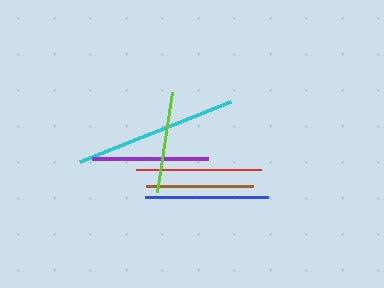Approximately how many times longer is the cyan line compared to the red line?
The cyan line is approximately 1.3 times the length of the red line.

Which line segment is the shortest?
The lime line is the shortest at approximately 101 pixels.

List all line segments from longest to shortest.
From longest to shortest: cyan, red, blue, purple, brown, lime.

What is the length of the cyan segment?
The cyan segment is approximately 163 pixels long.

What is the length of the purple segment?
The purple segment is approximately 116 pixels long.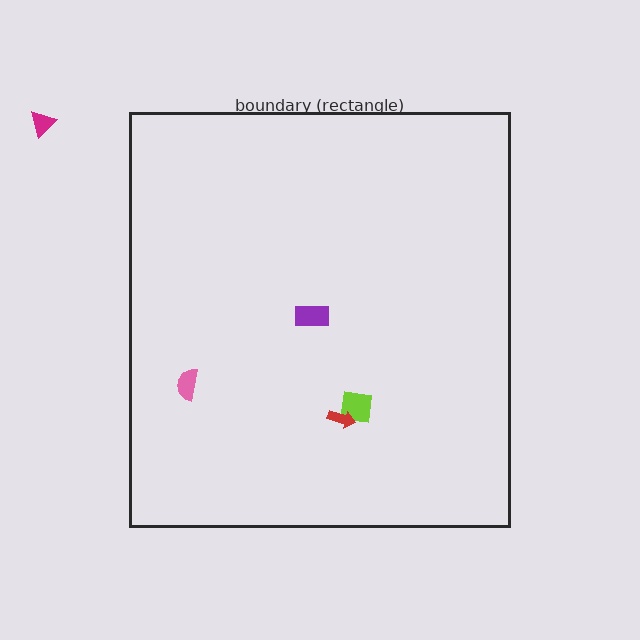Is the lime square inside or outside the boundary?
Inside.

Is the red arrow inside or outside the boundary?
Inside.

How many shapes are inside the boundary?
4 inside, 1 outside.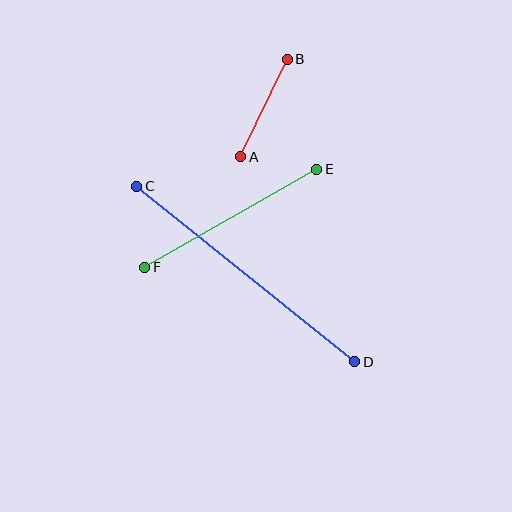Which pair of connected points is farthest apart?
Points C and D are farthest apart.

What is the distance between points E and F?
The distance is approximately 198 pixels.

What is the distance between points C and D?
The distance is approximately 280 pixels.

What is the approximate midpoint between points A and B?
The midpoint is at approximately (264, 108) pixels.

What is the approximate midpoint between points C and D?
The midpoint is at approximately (246, 274) pixels.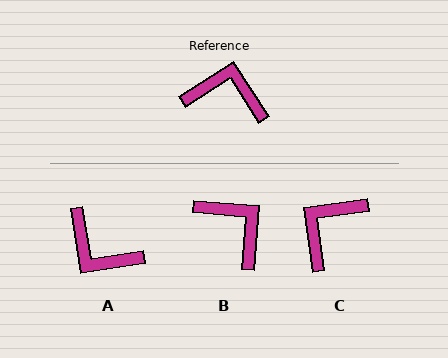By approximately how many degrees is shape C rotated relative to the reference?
Approximately 65 degrees counter-clockwise.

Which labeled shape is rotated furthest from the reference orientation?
A, about 156 degrees away.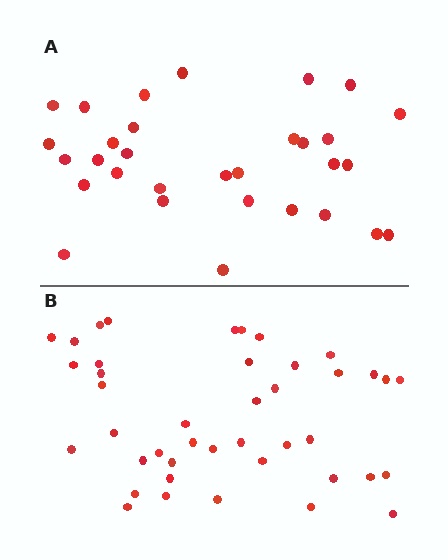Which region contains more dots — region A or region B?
Region B (the bottom region) has more dots.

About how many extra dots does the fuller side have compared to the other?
Region B has roughly 12 or so more dots than region A.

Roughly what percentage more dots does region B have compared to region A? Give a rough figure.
About 35% more.